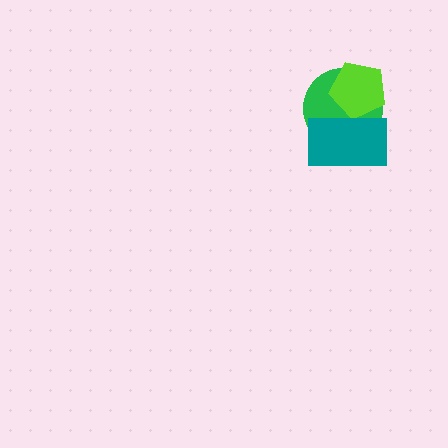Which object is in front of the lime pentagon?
The teal rectangle is in front of the lime pentagon.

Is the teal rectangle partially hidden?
No, no other shape covers it.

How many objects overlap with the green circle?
2 objects overlap with the green circle.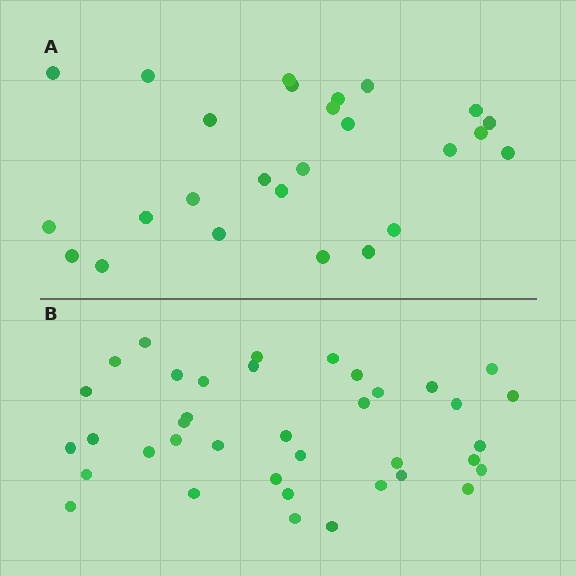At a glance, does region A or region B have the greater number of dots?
Region B (the bottom region) has more dots.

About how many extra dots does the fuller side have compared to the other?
Region B has roughly 12 or so more dots than region A.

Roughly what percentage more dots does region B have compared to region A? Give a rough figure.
About 45% more.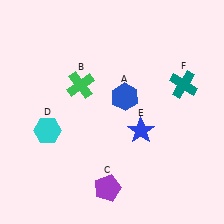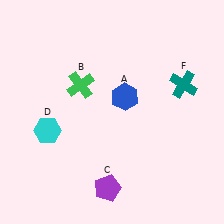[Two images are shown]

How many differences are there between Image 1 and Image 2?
There is 1 difference between the two images.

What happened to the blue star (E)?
The blue star (E) was removed in Image 2. It was in the bottom-right area of Image 1.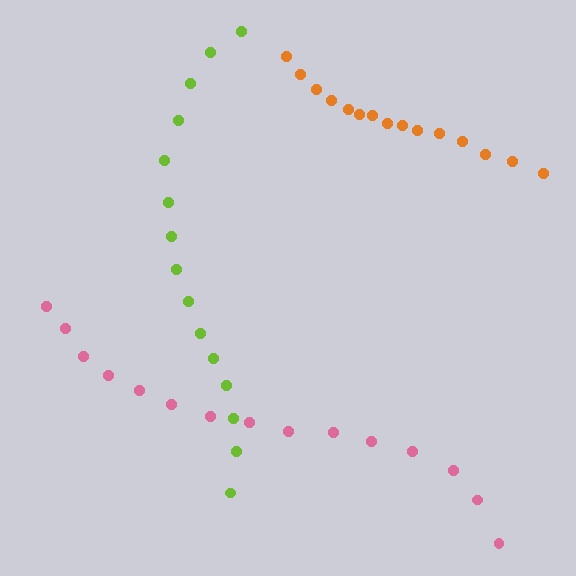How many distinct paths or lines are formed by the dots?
There are 3 distinct paths.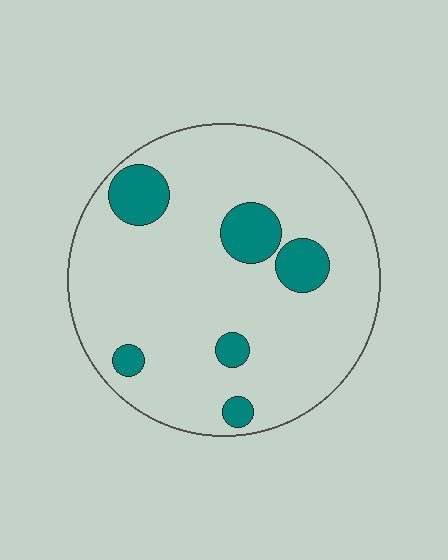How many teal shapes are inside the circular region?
6.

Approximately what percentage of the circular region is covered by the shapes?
Approximately 15%.